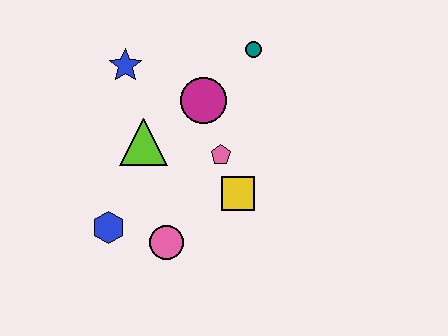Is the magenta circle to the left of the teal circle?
Yes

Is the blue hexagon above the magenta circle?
No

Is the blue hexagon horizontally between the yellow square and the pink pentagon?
No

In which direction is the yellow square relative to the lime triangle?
The yellow square is to the right of the lime triangle.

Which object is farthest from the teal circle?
The blue hexagon is farthest from the teal circle.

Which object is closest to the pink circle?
The blue hexagon is closest to the pink circle.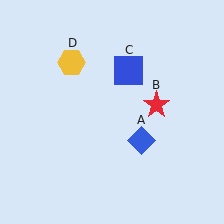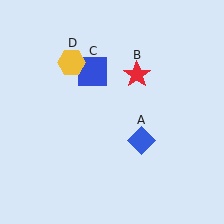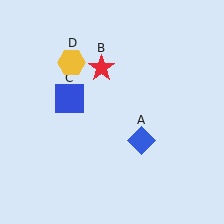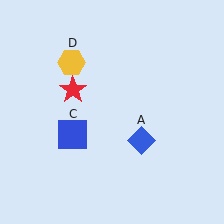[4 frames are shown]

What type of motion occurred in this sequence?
The red star (object B), blue square (object C) rotated counterclockwise around the center of the scene.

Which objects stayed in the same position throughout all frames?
Blue diamond (object A) and yellow hexagon (object D) remained stationary.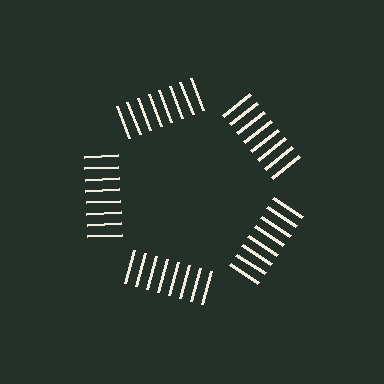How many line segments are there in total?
40 — 8 along each of the 5 edges.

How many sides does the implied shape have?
5 sides — the line-ends trace a pentagon.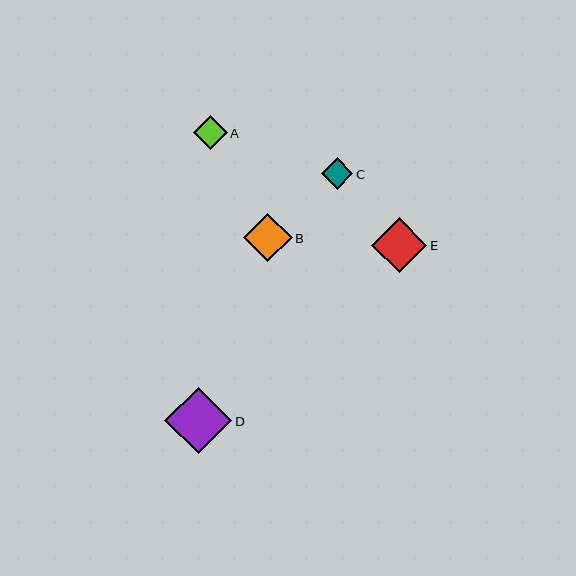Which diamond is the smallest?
Diamond C is the smallest with a size of approximately 32 pixels.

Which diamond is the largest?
Diamond D is the largest with a size of approximately 67 pixels.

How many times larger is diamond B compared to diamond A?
Diamond B is approximately 1.4 times the size of diamond A.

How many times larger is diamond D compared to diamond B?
Diamond D is approximately 1.4 times the size of diamond B.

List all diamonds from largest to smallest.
From largest to smallest: D, E, B, A, C.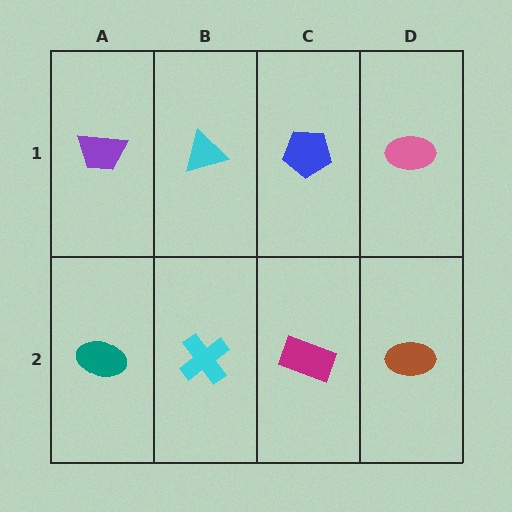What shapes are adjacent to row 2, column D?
A pink ellipse (row 1, column D), a magenta rectangle (row 2, column C).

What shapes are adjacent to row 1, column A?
A teal ellipse (row 2, column A), a cyan triangle (row 1, column B).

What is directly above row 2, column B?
A cyan triangle.